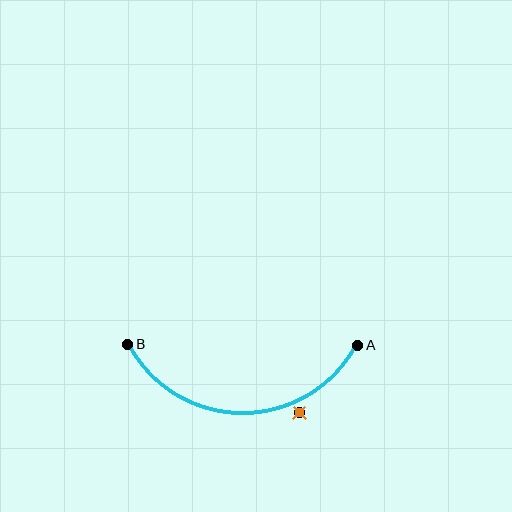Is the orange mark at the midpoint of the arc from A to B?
No — the orange mark does not lie on the arc at all. It sits slightly outside the curve.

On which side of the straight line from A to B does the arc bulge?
The arc bulges below the straight line connecting A and B.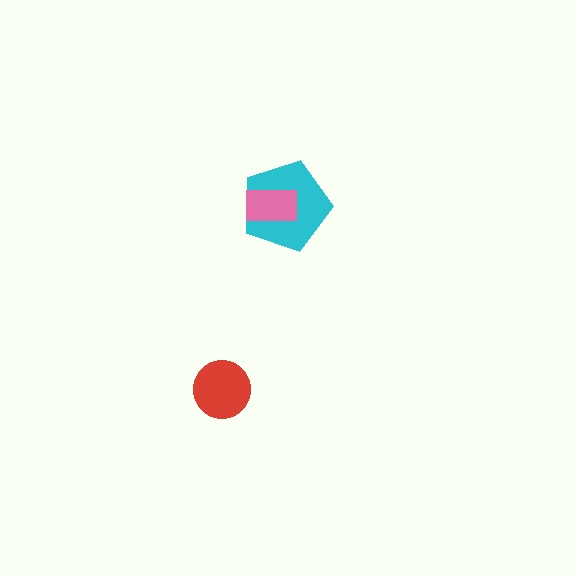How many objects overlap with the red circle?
0 objects overlap with the red circle.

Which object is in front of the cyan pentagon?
The pink rectangle is in front of the cyan pentagon.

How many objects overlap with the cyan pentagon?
1 object overlaps with the cyan pentagon.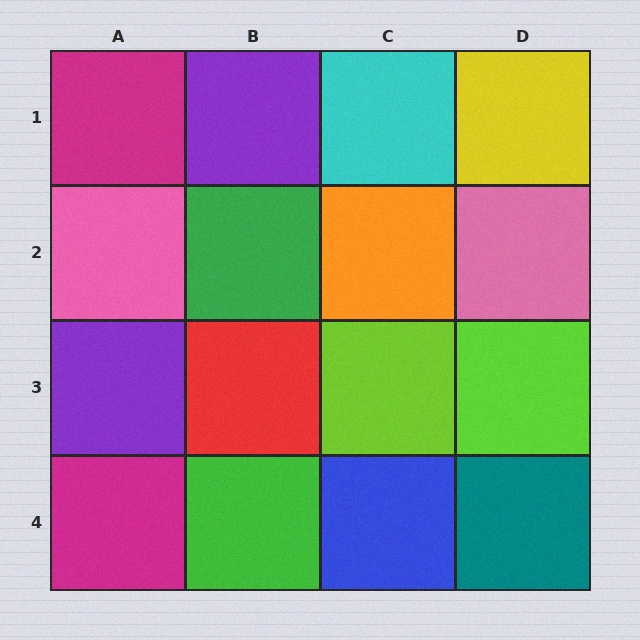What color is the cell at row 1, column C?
Cyan.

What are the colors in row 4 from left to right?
Magenta, green, blue, teal.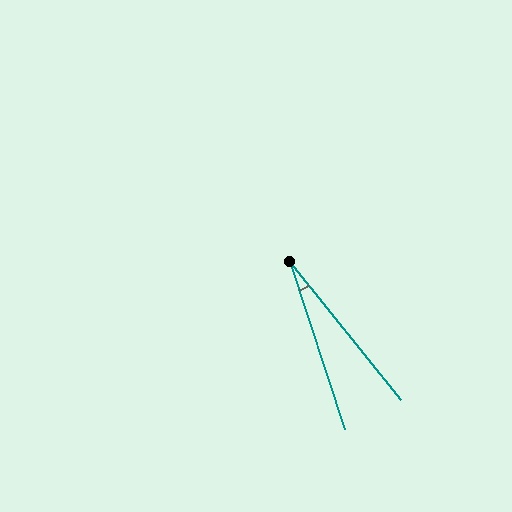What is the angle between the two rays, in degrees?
Approximately 21 degrees.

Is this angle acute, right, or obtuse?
It is acute.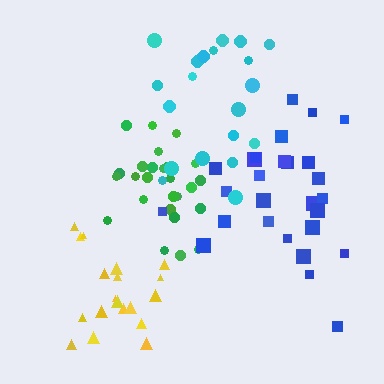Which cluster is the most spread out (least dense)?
Blue.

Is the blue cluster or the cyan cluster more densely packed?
Cyan.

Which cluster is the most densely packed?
Green.